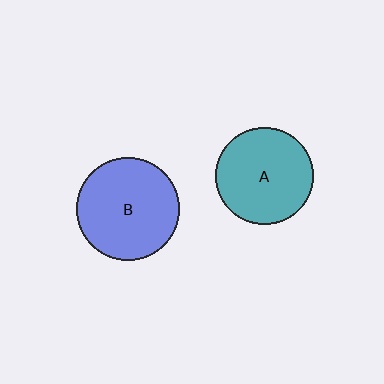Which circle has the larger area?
Circle B (blue).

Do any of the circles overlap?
No, none of the circles overlap.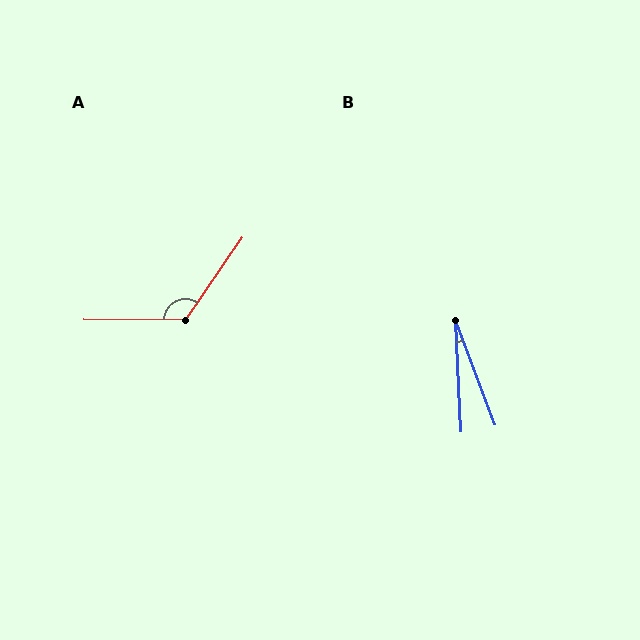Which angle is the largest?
A, at approximately 124 degrees.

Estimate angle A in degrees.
Approximately 124 degrees.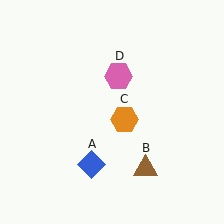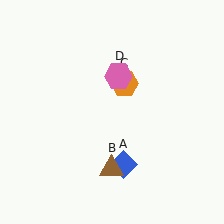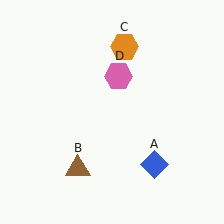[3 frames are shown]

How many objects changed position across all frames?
3 objects changed position: blue diamond (object A), brown triangle (object B), orange hexagon (object C).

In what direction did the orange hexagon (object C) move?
The orange hexagon (object C) moved up.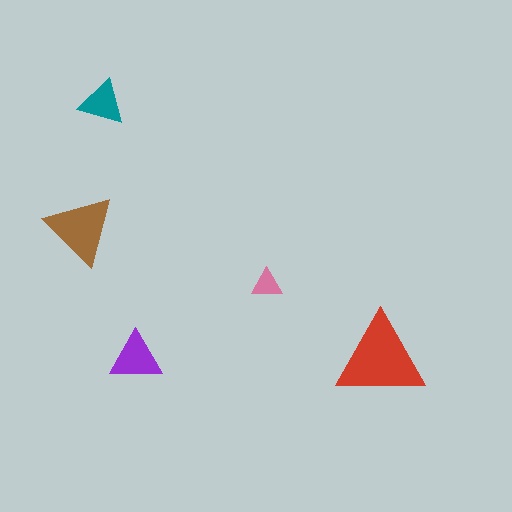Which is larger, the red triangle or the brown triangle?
The red one.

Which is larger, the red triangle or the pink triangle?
The red one.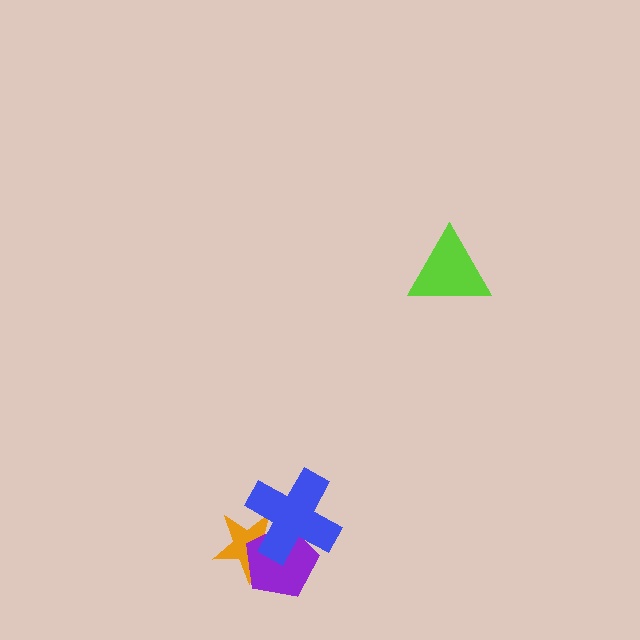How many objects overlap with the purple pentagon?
2 objects overlap with the purple pentagon.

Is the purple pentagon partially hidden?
Yes, it is partially covered by another shape.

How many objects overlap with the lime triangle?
0 objects overlap with the lime triangle.